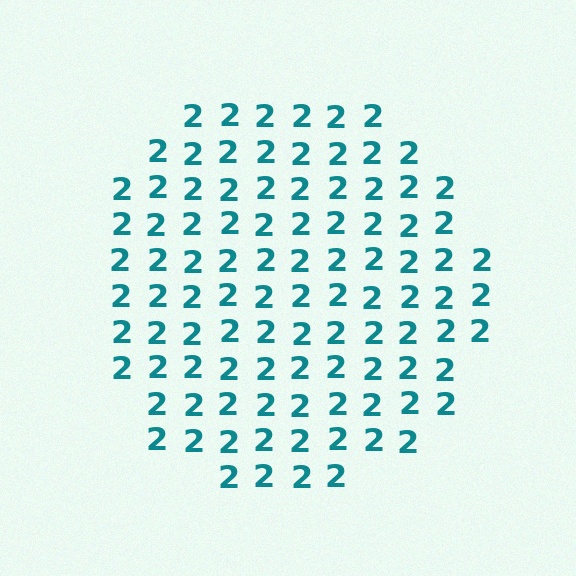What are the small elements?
The small elements are digit 2's.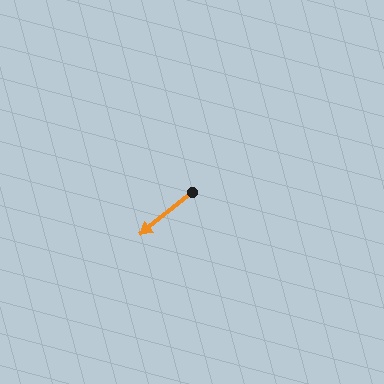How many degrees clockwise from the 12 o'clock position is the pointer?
Approximately 231 degrees.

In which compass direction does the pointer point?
Southwest.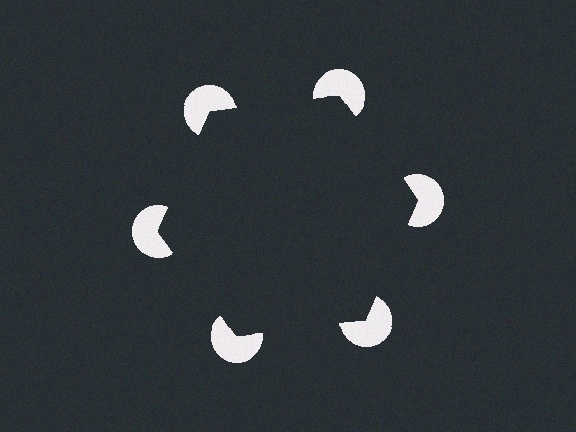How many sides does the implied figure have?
6 sides.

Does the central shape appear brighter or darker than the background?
It typically appears slightly darker than the background, even though no actual brightness change is drawn.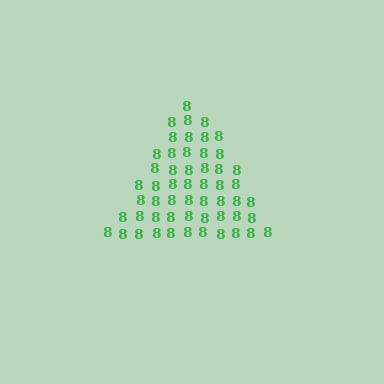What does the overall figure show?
The overall figure shows a triangle.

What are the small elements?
The small elements are digit 8's.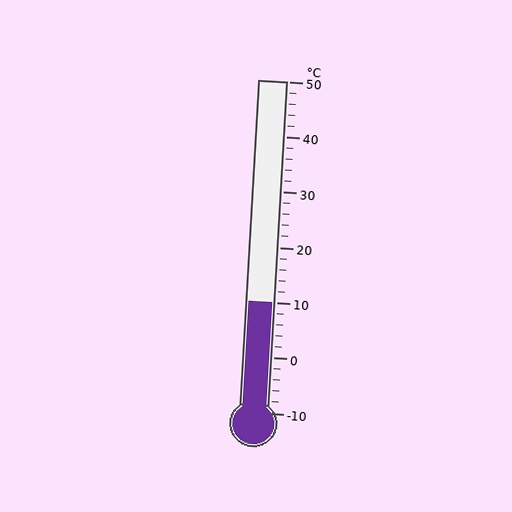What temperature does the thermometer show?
The thermometer shows approximately 10°C.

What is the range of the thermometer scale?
The thermometer scale ranges from -10°C to 50°C.